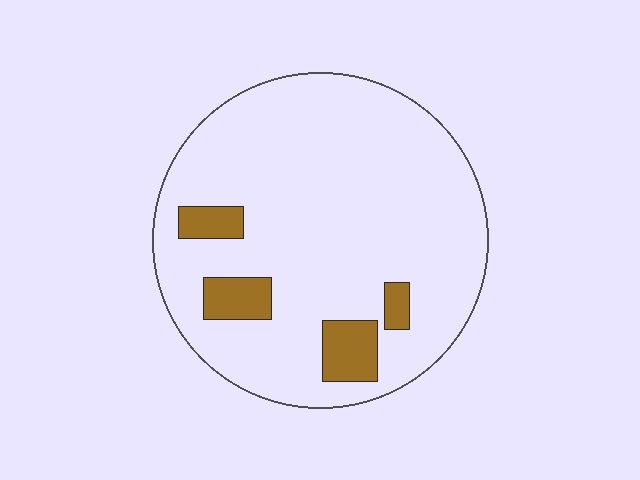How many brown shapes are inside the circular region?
4.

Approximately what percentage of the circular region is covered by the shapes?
Approximately 10%.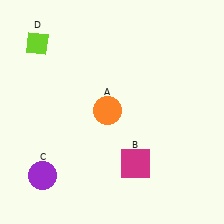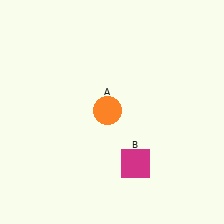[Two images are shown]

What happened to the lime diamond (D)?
The lime diamond (D) was removed in Image 2. It was in the top-left area of Image 1.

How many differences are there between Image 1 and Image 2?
There are 2 differences between the two images.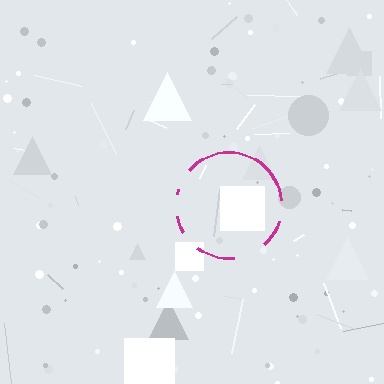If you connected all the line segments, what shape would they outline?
They would outline a circle.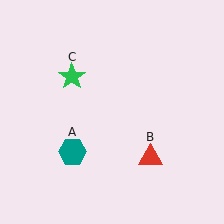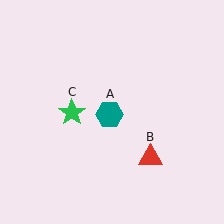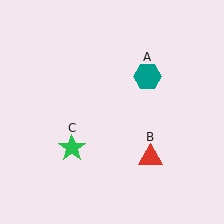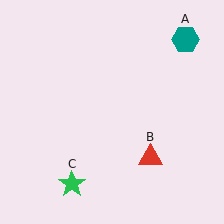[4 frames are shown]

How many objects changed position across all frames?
2 objects changed position: teal hexagon (object A), green star (object C).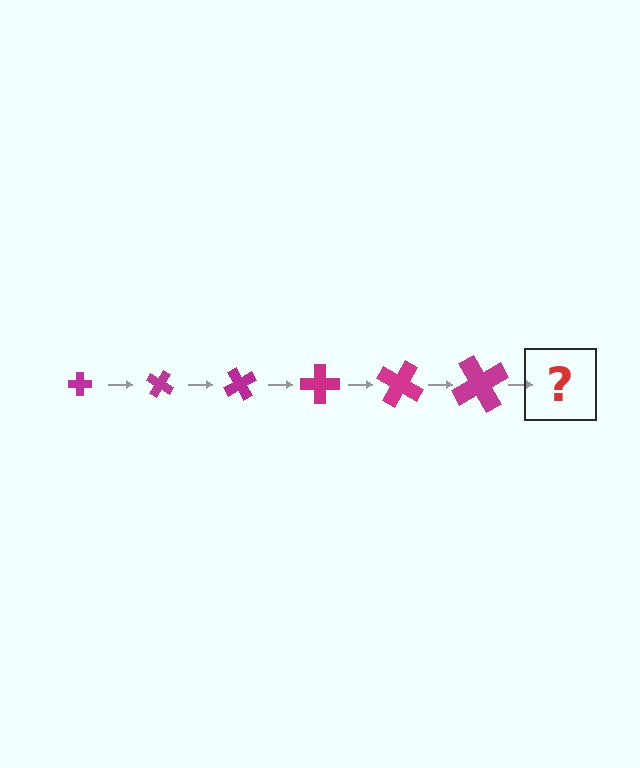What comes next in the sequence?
The next element should be a cross, larger than the previous one and rotated 180 degrees from the start.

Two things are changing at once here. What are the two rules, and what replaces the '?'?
The two rules are that the cross grows larger each step and it rotates 30 degrees each step. The '?' should be a cross, larger than the previous one and rotated 180 degrees from the start.